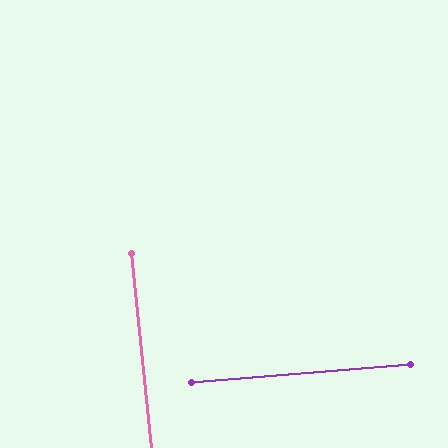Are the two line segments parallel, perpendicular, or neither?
Perpendicular — they meet at approximately 89°.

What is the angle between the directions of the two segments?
Approximately 89 degrees.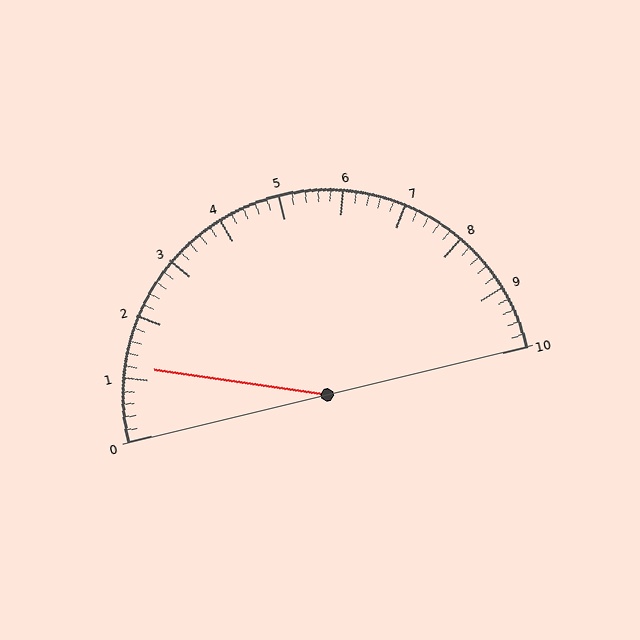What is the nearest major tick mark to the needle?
The nearest major tick mark is 1.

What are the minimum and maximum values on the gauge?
The gauge ranges from 0 to 10.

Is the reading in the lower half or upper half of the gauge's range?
The reading is in the lower half of the range (0 to 10).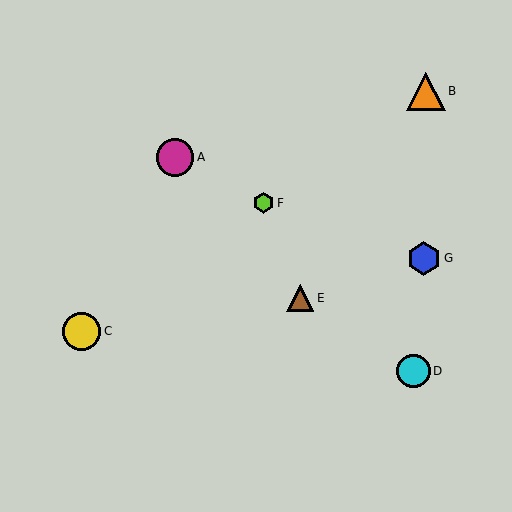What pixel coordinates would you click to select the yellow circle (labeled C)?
Click at (82, 331) to select the yellow circle C.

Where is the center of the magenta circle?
The center of the magenta circle is at (175, 157).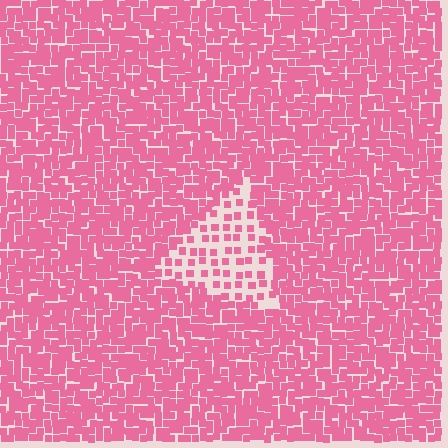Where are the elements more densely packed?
The elements are more densely packed outside the triangle boundary.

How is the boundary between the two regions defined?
The boundary is defined by a change in element density (approximately 2.5x ratio). All elements are the same color, size, and shape.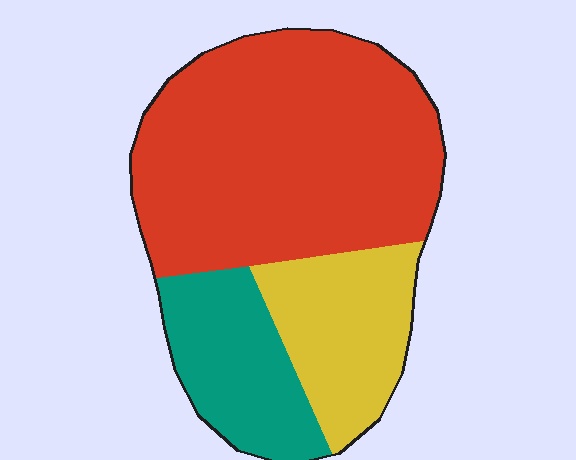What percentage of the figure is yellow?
Yellow takes up between a sixth and a third of the figure.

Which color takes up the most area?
Red, at roughly 60%.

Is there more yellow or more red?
Red.